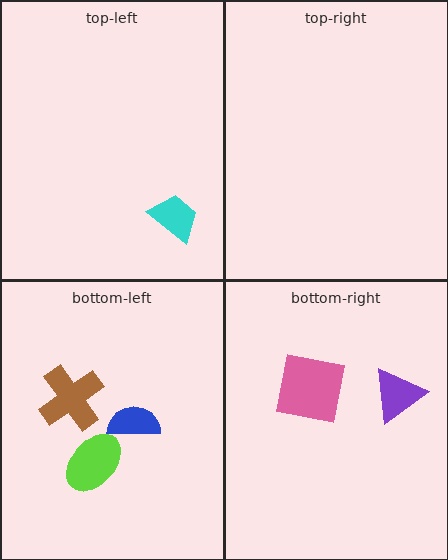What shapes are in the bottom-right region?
The purple triangle, the pink square.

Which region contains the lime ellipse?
The bottom-left region.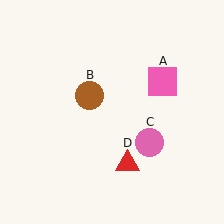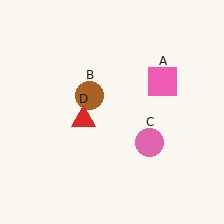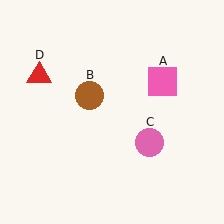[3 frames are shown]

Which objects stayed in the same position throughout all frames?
Pink square (object A) and brown circle (object B) and pink circle (object C) remained stationary.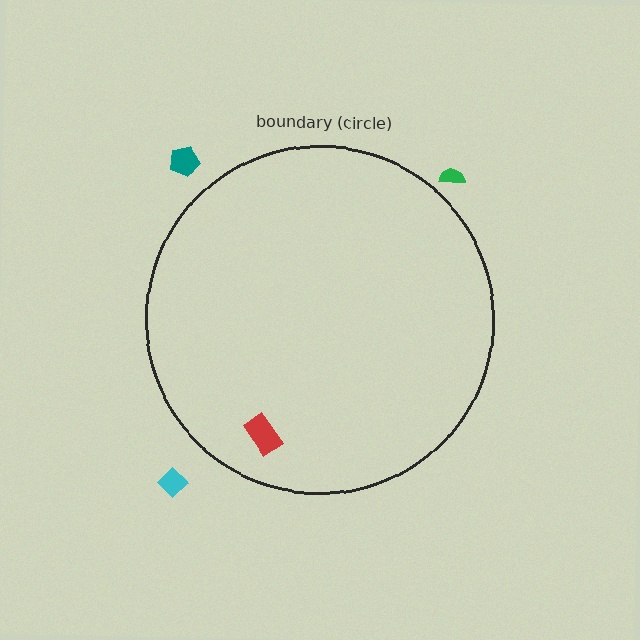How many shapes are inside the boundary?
1 inside, 3 outside.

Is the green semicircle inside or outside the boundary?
Outside.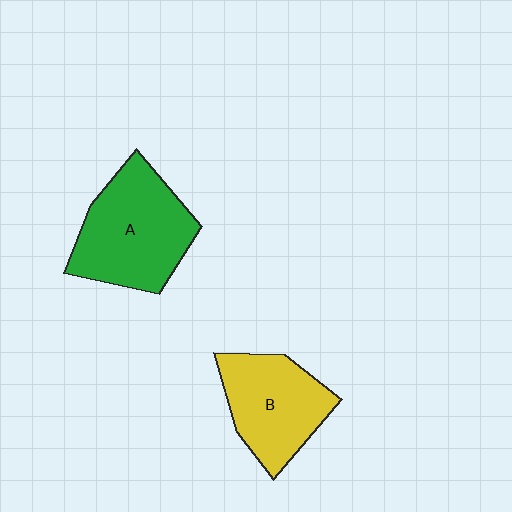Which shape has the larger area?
Shape A (green).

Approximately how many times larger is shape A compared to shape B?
Approximately 1.2 times.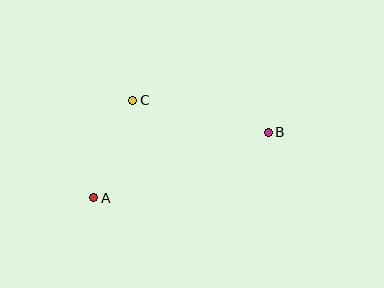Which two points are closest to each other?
Points A and C are closest to each other.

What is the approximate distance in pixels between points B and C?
The distance between B and C is approximately 139 pixels.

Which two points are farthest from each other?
Points A and B are farthest from each other.